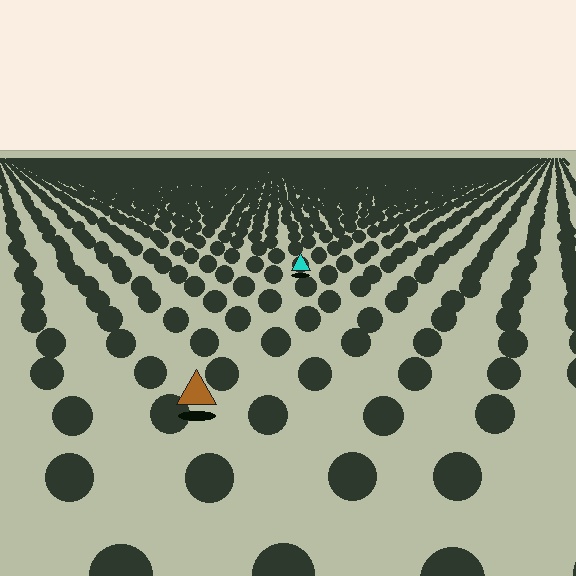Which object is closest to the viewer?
The brown triangle is closest. The texture marks near it are larger and more spread out.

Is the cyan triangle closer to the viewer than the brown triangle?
No. The brown triangle is closer — you can tell from the texture gradient: the ground texture is coarser near it.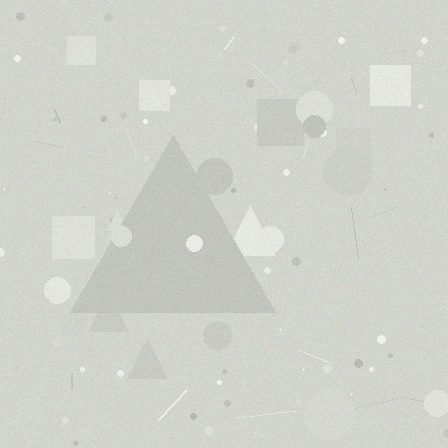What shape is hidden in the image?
A triangle is hidden in the image.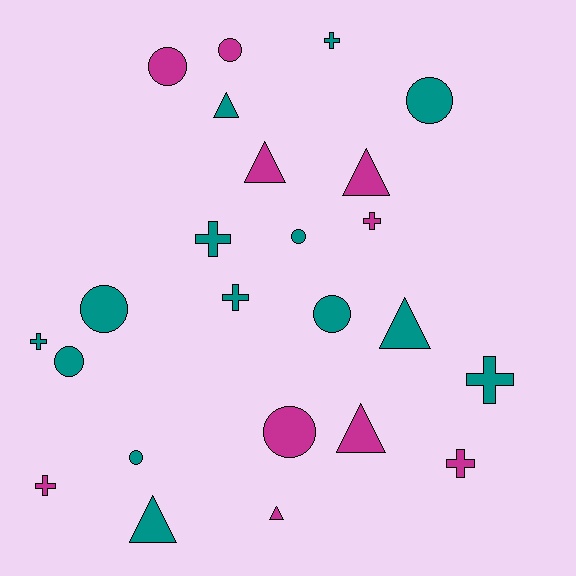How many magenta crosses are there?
There are 3 magenta crosses.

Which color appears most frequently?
Teal, with 14 objects.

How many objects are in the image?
There are 24 objects.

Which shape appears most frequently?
Circle, with 9 objects.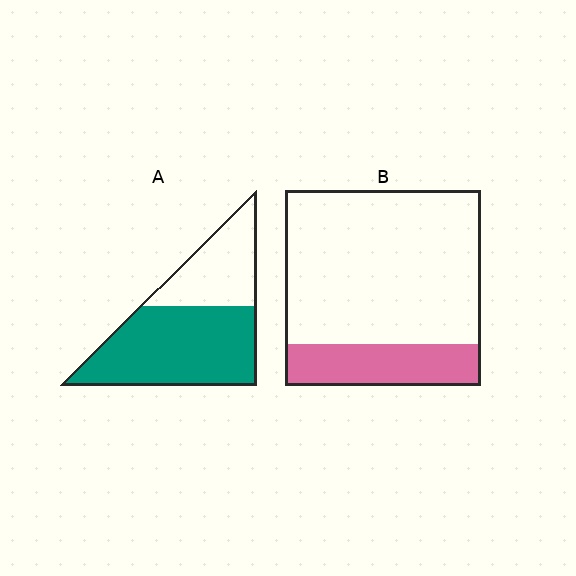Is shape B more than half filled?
No.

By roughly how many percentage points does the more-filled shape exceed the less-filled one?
By roughly 45 percentage points (A over B).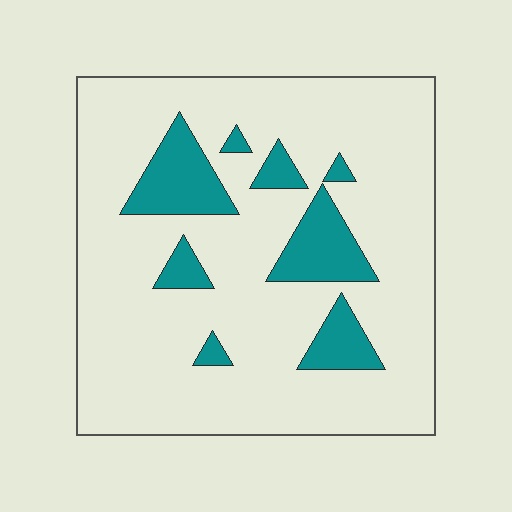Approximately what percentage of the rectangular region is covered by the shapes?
Approximately 15%.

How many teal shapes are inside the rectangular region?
8.